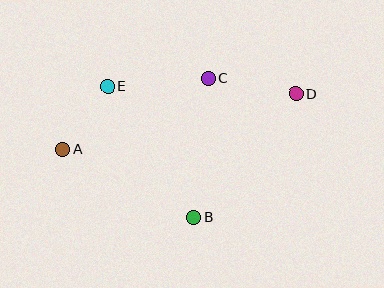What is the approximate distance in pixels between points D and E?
The distance between D and E is approximately 188 pixels.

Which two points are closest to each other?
Points A and E are closest to each other.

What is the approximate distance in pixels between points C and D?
The distance between C and D is approximately 88 pixels.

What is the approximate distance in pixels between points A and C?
The distance between A and C is approximately 162 pixels.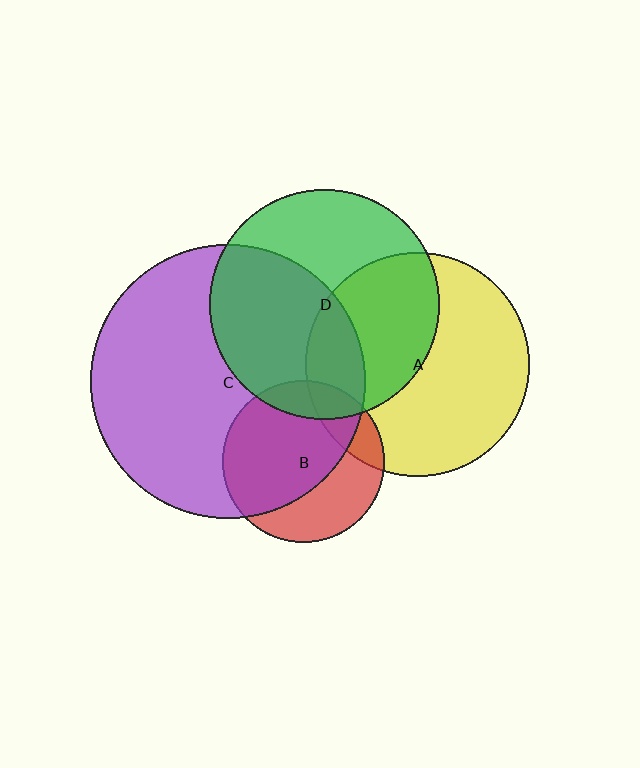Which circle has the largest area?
Circle C (purple).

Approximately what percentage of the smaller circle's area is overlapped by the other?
Approximately 65%.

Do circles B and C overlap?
Yes.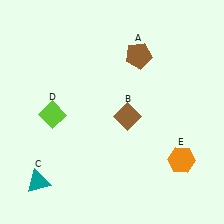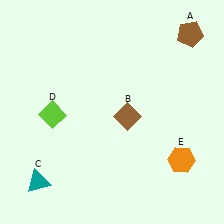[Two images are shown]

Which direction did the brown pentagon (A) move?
The brown pentagon (A) moved right.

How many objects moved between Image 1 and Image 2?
1 object moved between the two images.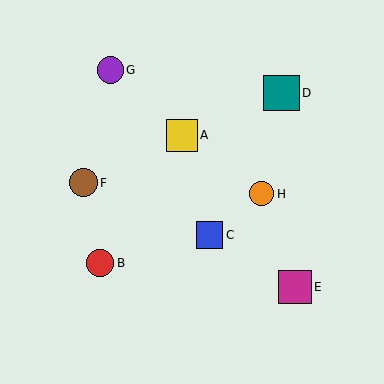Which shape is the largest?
The teal square (labeled D) is the largest.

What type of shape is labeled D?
Shape D is a teal square.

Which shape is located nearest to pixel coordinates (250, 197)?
The orange circle (labeled H) at (262, 194) is nearest to that location.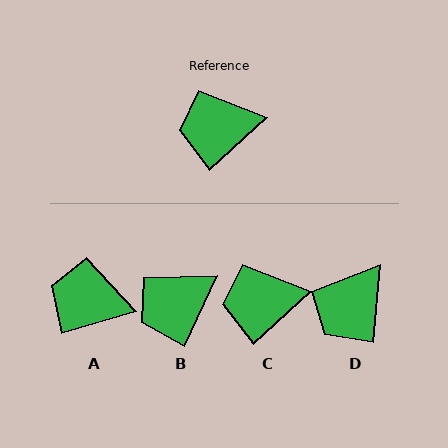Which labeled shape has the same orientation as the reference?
C.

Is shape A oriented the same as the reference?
No, it is off by about 25 degrees.